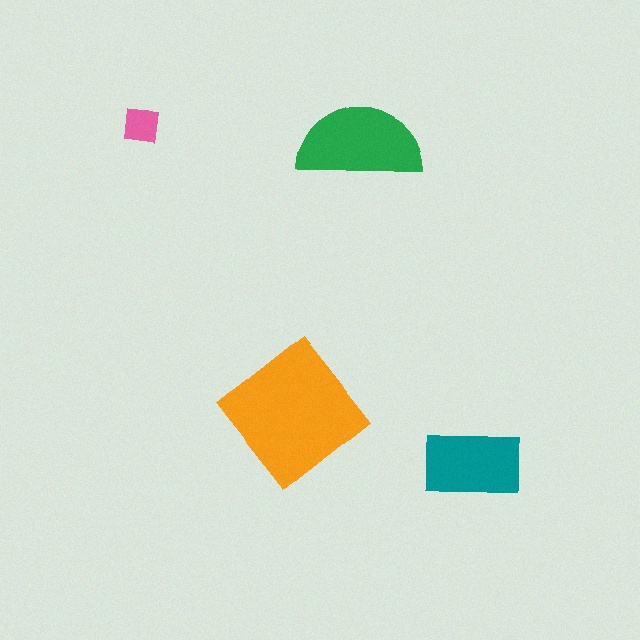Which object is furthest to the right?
The teal rectangle is rightmost.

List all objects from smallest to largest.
The pink square, the teal rectangle, the green semicircle, the orange diamond.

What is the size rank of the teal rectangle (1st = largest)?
3rd.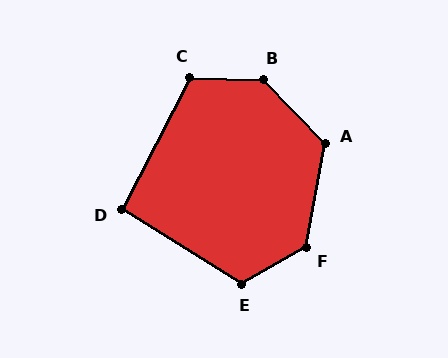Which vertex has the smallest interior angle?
D, at approximately 95 degrees.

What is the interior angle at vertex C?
Approximately 116 degrees (obtuse).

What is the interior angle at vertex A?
Approximately 126 degrees (obtuse).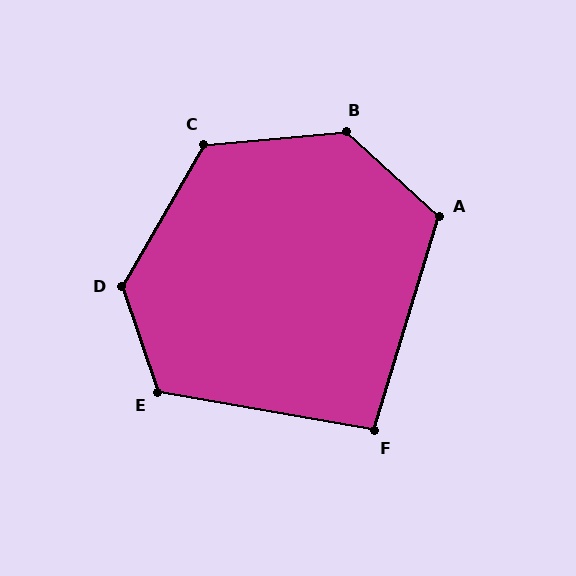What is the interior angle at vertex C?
Approximately 125 degrees (obtuse).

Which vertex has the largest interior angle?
B, at approximately 132 degrees.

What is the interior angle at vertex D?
Approximately 131 degrees (obtuse).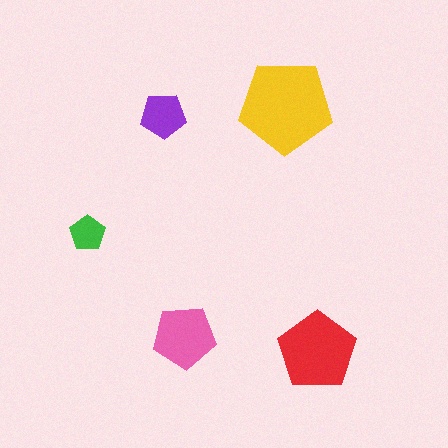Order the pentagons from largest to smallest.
the yellow one, the red one, the pink one, the purple one, the green one.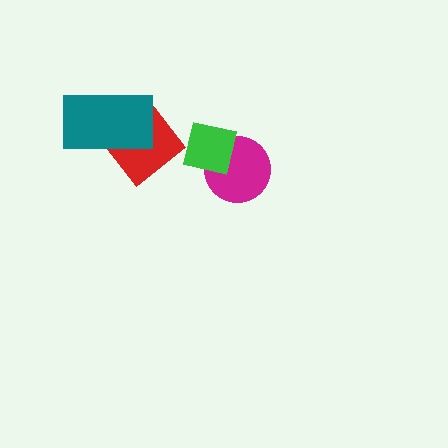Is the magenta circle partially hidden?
Yes, it is partially covered by another shape.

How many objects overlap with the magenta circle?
1 object overlaps with the magenta circle.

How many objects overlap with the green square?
1 object overlaps with the green square.